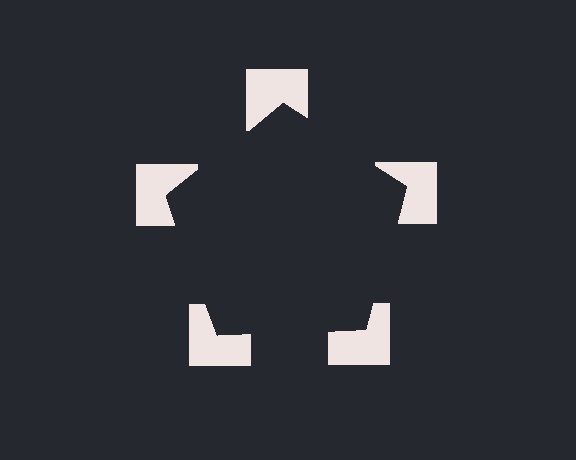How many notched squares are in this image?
There are 5 — one at each vertex of the illusory pentagon.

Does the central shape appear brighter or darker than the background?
It typically appears slightly darker than the background, even though no actual brightness change is drawn.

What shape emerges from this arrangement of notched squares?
An illusory pentagon — its edges are inferred from the aligned wedge cuts in the notched squares, not physically drawn.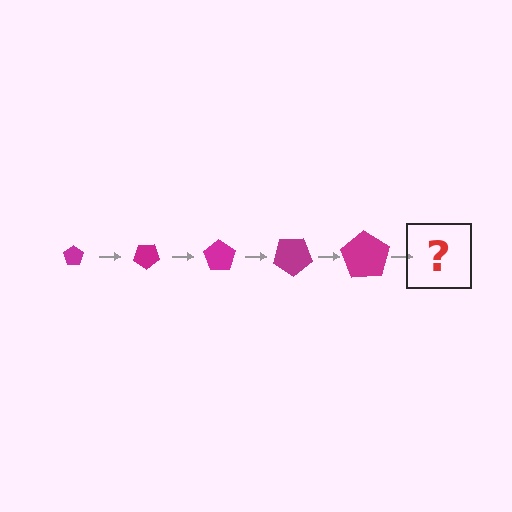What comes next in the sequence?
The next element should be a pentagon, larger than the previous one and rotated 175 degrees from the start.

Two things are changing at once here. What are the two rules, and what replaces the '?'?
The two rules are that the pentagon grows larger each step and it rotates 35 degrees each step. The '?' should be a pentagon, larger than the previous one and rotated 175 degrees from the start.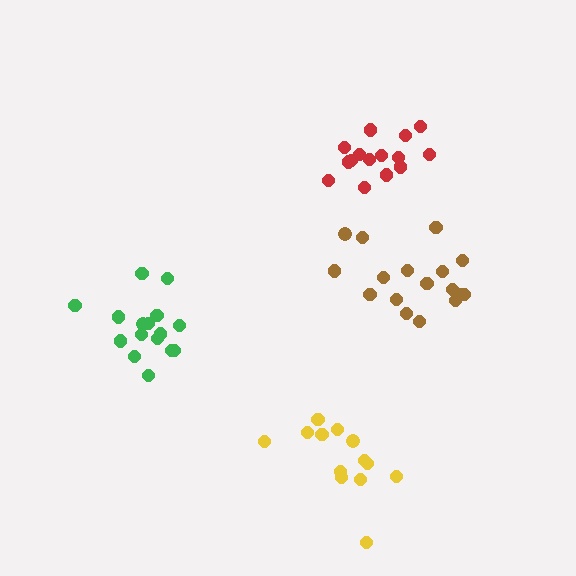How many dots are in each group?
Group 1: 16 dots, Group 2: 17 dots, Group 3: 15 dots, Group 4: 13 dots (61 total).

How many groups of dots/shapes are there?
There are 4 groups.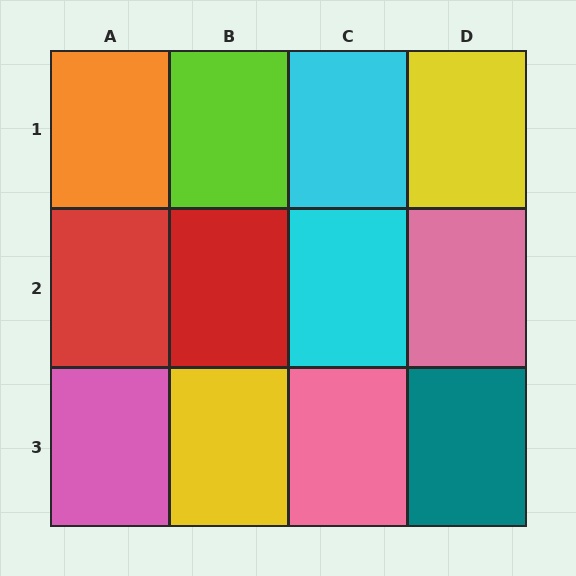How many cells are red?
2 cells are red.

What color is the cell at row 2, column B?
Red.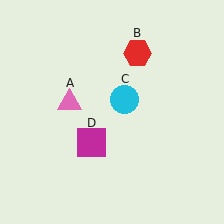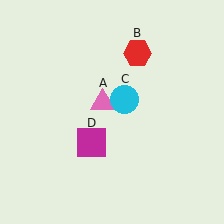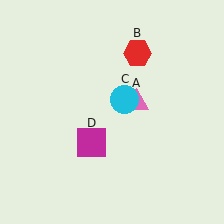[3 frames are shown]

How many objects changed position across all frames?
1 object changed position: pink triangle (object A).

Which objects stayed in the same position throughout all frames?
Red hexagon (object B) and cyan circle (object C) and magenta square (object D) remained stationary.